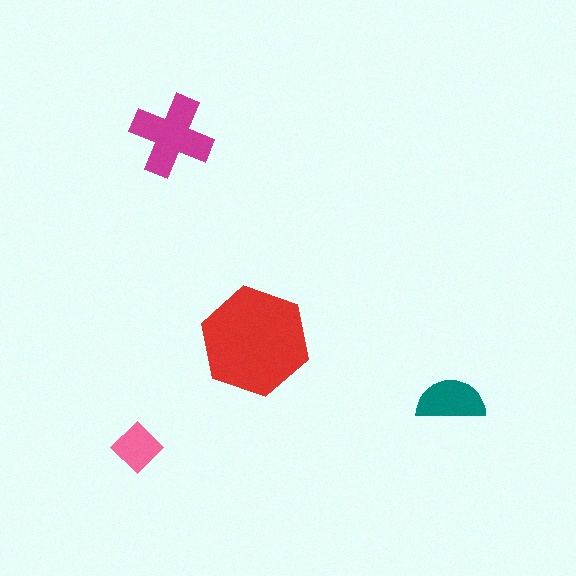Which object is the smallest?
The pink diamond.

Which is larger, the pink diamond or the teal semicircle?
The teal semicircle.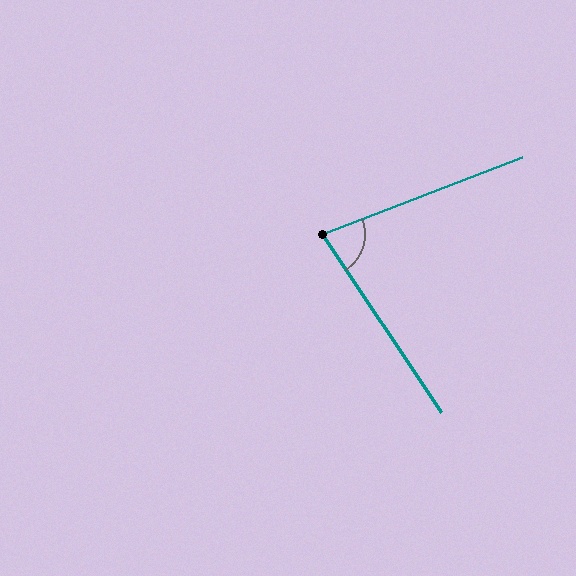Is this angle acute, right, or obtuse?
It is acute.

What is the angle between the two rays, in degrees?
Approximately 77 degrees.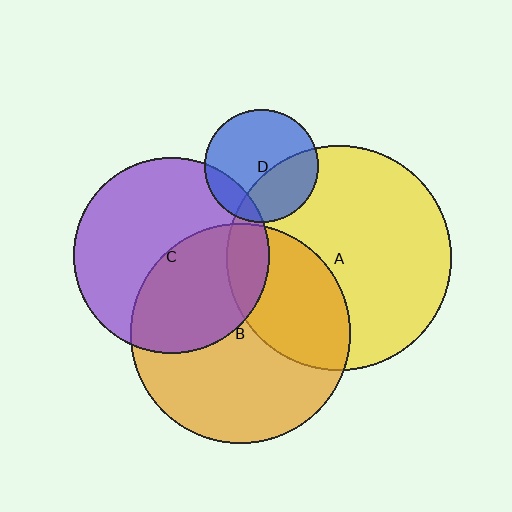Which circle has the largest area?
Circle A (yellow).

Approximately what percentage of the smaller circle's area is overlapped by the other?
Approximately 15%.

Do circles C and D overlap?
Yes.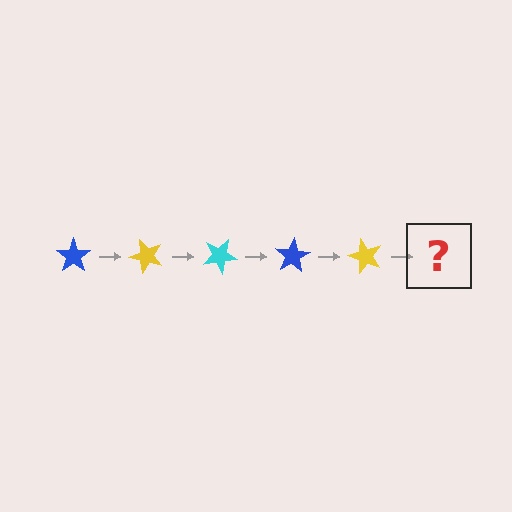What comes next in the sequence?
The next element should be a cyan star, rotated 250 degrees from the start.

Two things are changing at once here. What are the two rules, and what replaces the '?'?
The two rules are that it rotates 50 degrees each step and the color cycles through blue, yellow, and cyan. The '?' should be a cyan star, rotated 250 degrees from the start.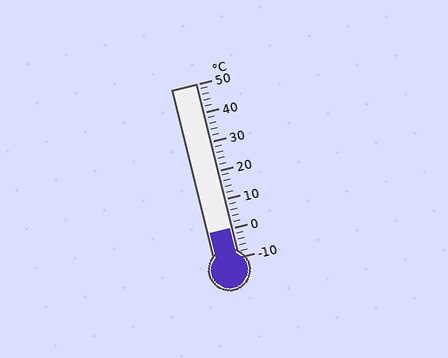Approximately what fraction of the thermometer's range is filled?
The thermometer is filled to approximately 15% of its range.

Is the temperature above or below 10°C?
The temperature is below 10°C.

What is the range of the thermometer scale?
The thermometer scale ranges from -10°C to 50°C.